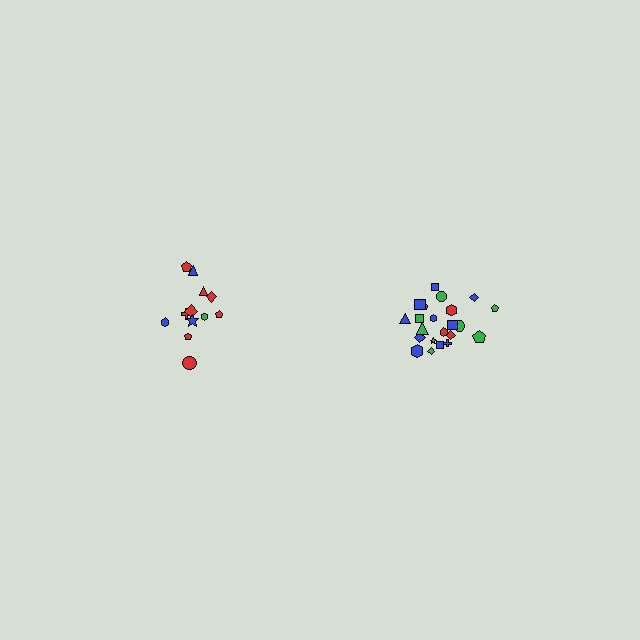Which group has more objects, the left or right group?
The right group.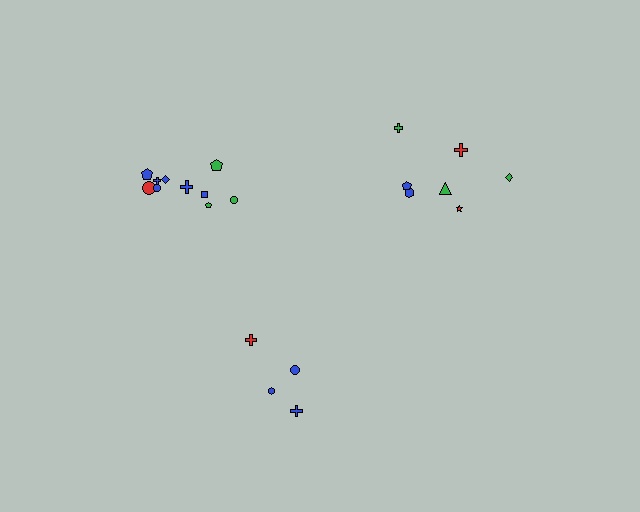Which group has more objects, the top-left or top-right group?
The top-left group.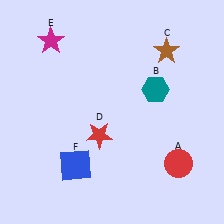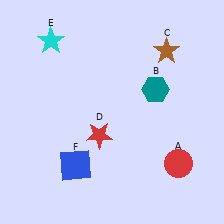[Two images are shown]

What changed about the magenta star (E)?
In Image 1, E is magenta. In Image 2, it changed to cyan.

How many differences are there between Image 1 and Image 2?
There is 1 difference between the two images.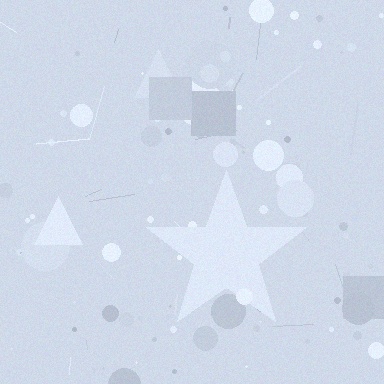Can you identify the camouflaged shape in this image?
The camouflaged shape is a star.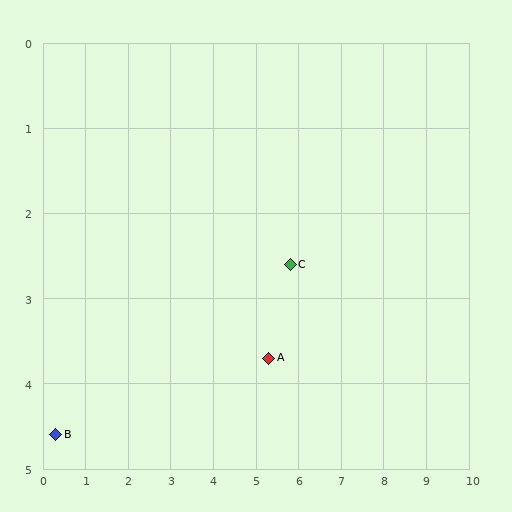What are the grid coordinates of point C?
Point C is at approximately (5.8, 2.6).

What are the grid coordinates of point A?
Point A is at approximately (5.3, 3.7).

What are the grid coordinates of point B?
Point B is at approximately (0.3, 4.6).